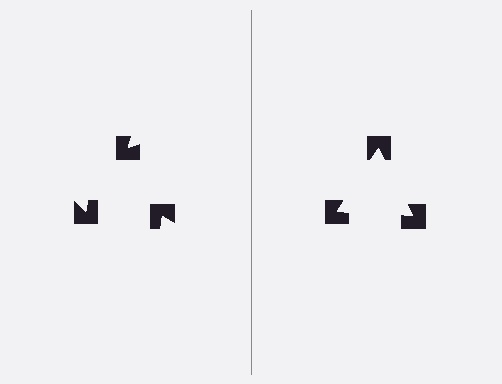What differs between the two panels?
The notched squares are positioned identically on both sides; only the wedge orientations differ. On the right they align to a triangle; on the left they are misaligned.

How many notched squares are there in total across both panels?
6 — 3 on each side.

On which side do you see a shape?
An illusory triangle appears on the right side. On the left side the wedge cuts are rotated, so no coherent shape forms.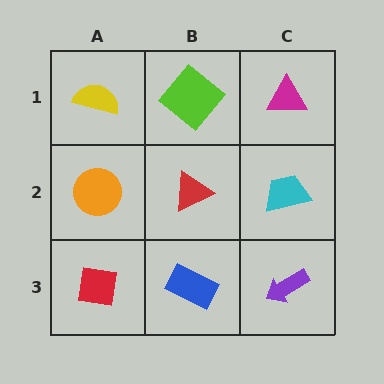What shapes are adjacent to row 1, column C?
A cyan trapezoid (row 2, column C), a lime diamond (row 1, column B).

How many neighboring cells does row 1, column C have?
2.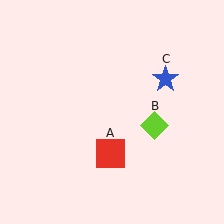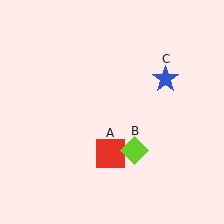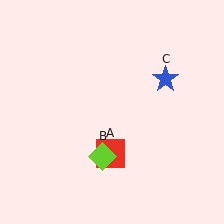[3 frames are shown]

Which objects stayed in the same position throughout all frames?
Red square (object A) and blue star (object C) remained stationary.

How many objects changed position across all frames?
1 object changed position: lime diamond (object B).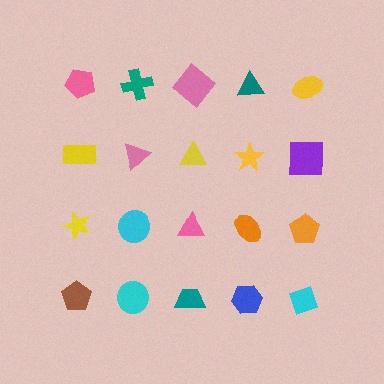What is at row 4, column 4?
A blue hexagon.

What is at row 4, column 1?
A brown pentagon.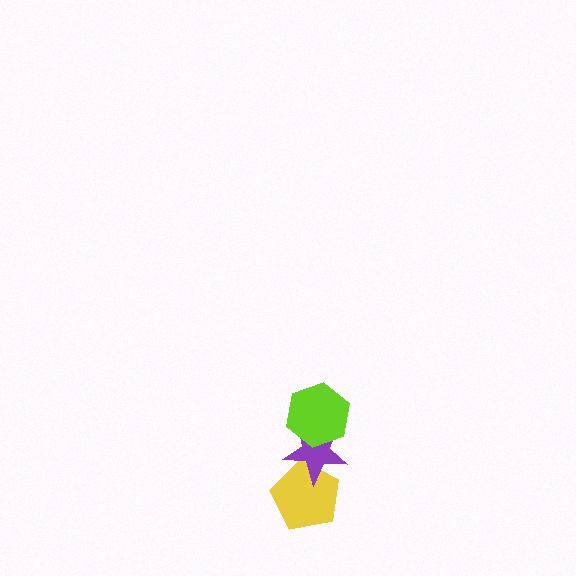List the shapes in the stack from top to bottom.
From top to bottom: the lime hexagon, the purple star, the yellow pentagon.